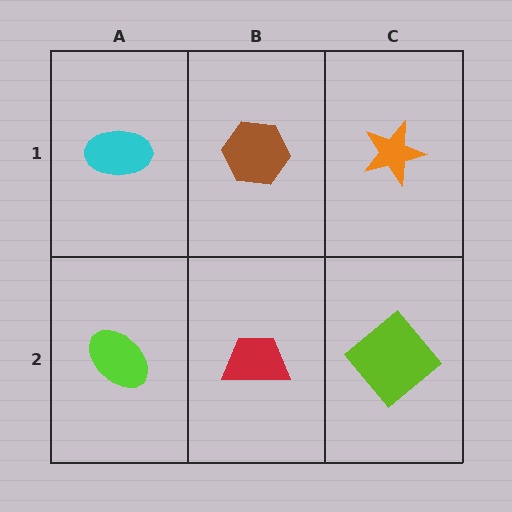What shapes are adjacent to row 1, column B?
A red trapezoid (row 2, column B), a cyan ellipse (row 1, column A), an orange star (row 1, column C).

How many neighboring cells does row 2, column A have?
2.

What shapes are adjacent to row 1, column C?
A lime diamond (row 2, column C), a brown hexagon (row 1, column B).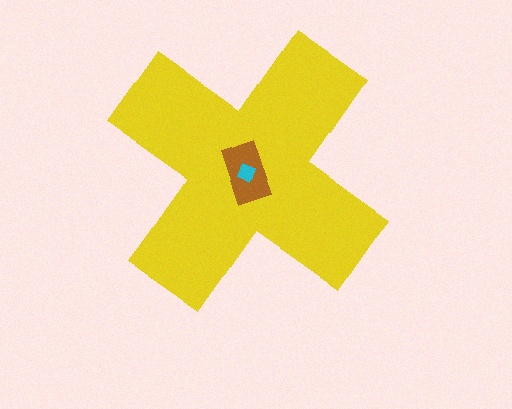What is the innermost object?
The cyan square.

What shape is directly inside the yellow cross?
The brown rectangle.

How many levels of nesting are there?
3.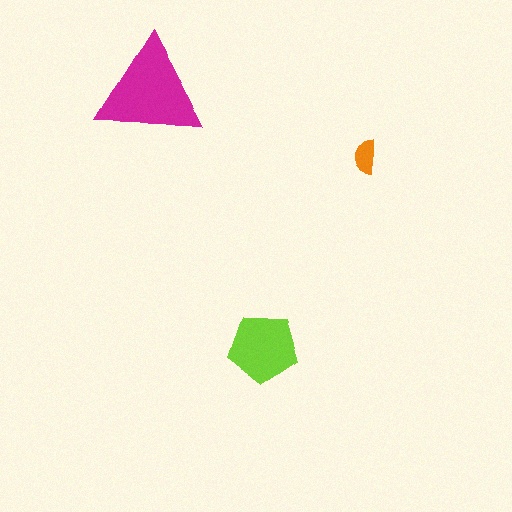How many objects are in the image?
There are 3 objects in the image.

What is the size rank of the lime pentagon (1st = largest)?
2nd.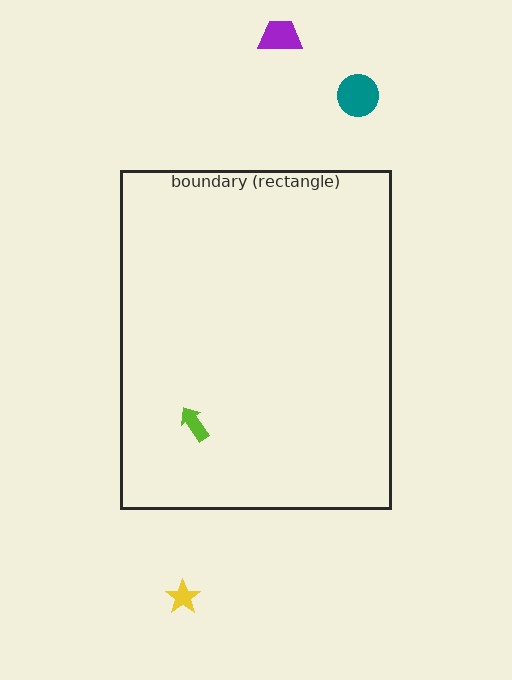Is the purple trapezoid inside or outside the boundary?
Outside.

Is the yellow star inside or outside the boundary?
Outside.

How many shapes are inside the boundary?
1 inside, 3 outside.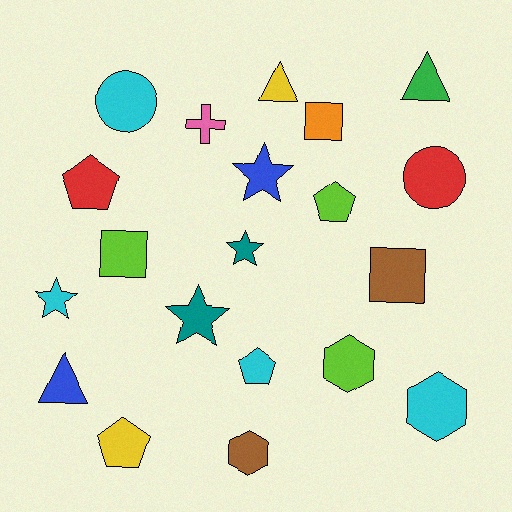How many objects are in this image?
There are 20 objects.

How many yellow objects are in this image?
There are 2 yellow objects.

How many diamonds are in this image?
There are no diamonds.